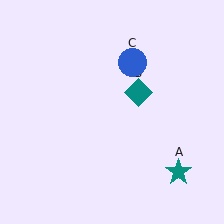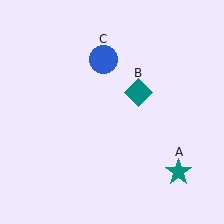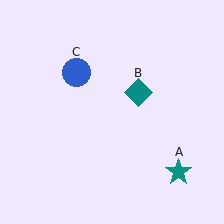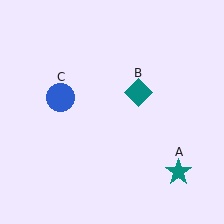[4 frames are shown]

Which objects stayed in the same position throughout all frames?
Teal star (object A) and teal diamond (object B) remained stationary.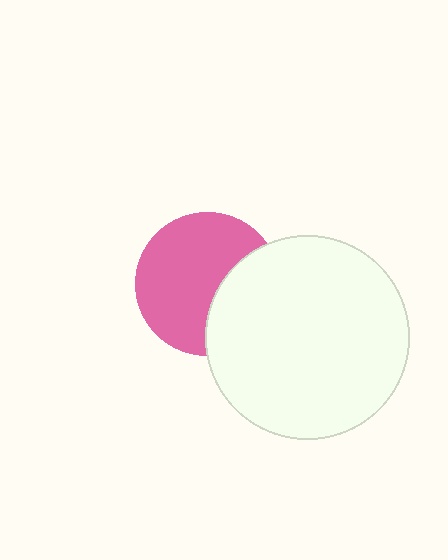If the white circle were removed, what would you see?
You would see the complete pink circle.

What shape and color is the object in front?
The object in front is a white circle.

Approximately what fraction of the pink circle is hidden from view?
Roughly 34% of the pink circle is hidden behind the white circle.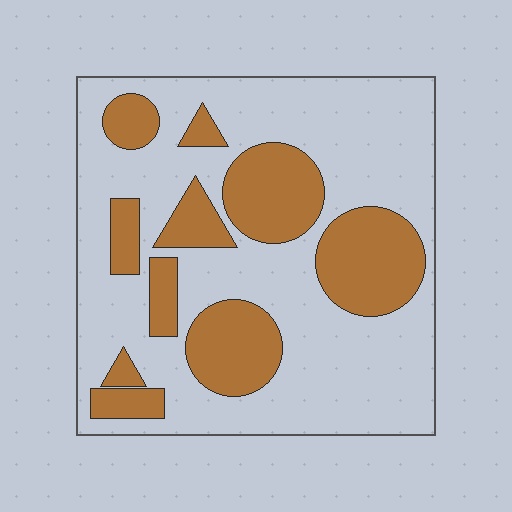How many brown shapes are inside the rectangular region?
10.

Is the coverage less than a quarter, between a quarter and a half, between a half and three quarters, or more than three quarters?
Between a quarter and a half.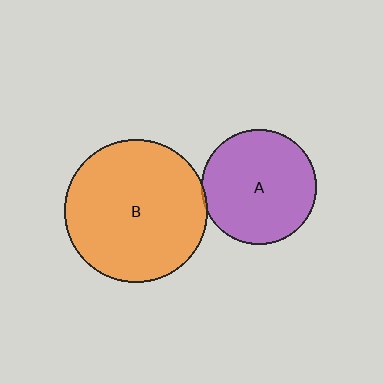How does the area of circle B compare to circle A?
Approximately 1.5 times.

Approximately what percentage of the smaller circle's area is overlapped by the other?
Approximately 5%.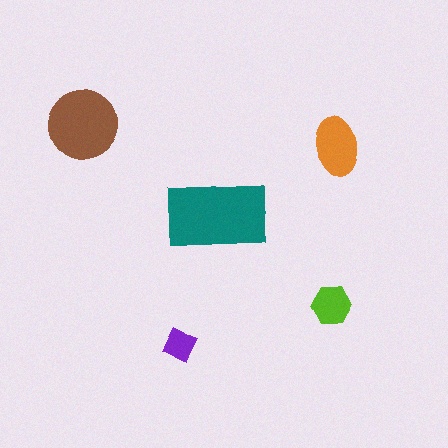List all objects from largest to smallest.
The teal rectangle, the brown circle, the orange ellipse, the lime hexagon, the purple diamond.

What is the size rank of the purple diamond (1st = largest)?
5th.